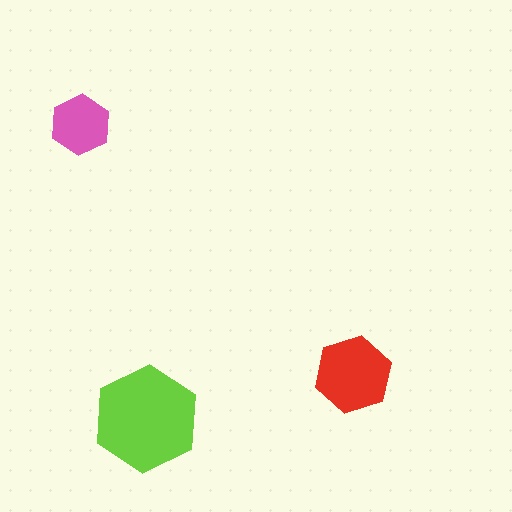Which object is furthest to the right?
The red hexagon is rightmost.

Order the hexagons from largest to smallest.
the lime one, the red one, the pink one.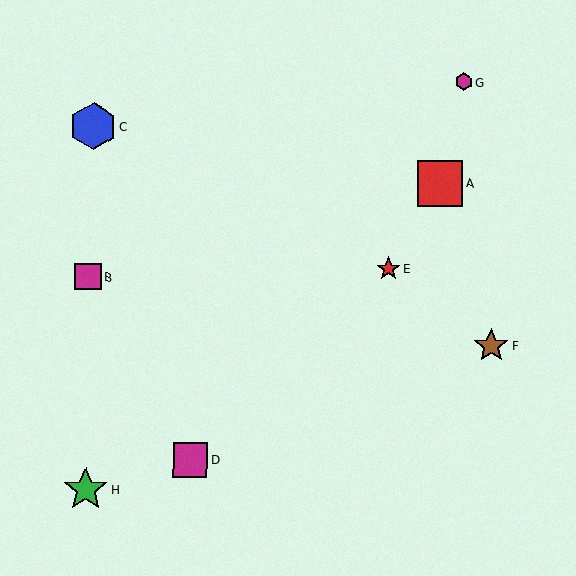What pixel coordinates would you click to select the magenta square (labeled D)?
Click at (190, 460) to select the magenta square D.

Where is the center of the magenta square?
The center of the magenta square is at (88, 277).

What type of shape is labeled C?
Shape C is a blue hexagon.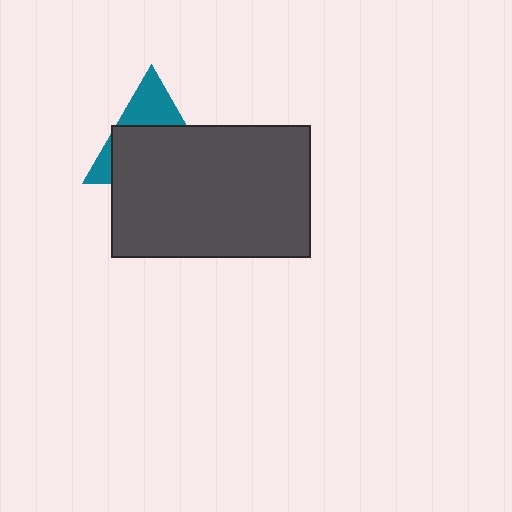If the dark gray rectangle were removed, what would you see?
You would see the complete teal triangle.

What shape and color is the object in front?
The object in front is a dark gray rectangle.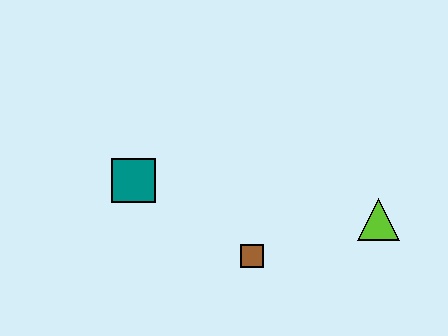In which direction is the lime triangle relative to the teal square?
The lime triangle is to the right of the teal square.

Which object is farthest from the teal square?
The lime triangle is farthest from the teal square.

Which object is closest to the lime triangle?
The brown square is closest to the lime triangle.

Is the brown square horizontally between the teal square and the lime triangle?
Yes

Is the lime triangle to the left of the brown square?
No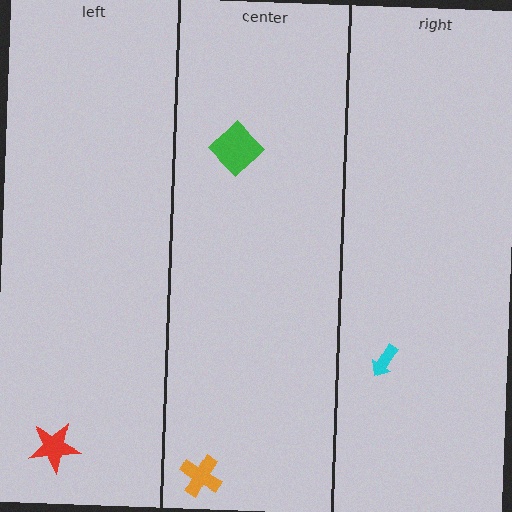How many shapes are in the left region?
1.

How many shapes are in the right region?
1.